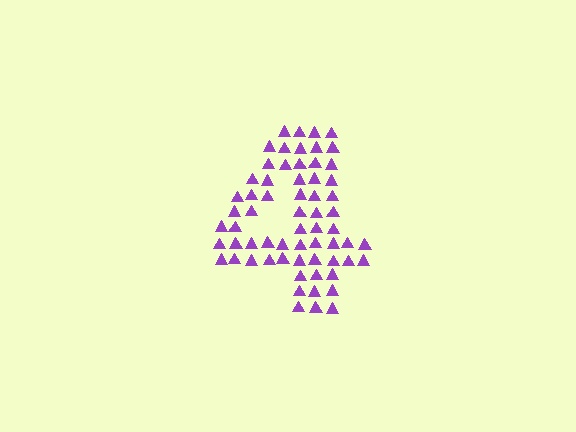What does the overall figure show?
The overall figure shows the digit 4.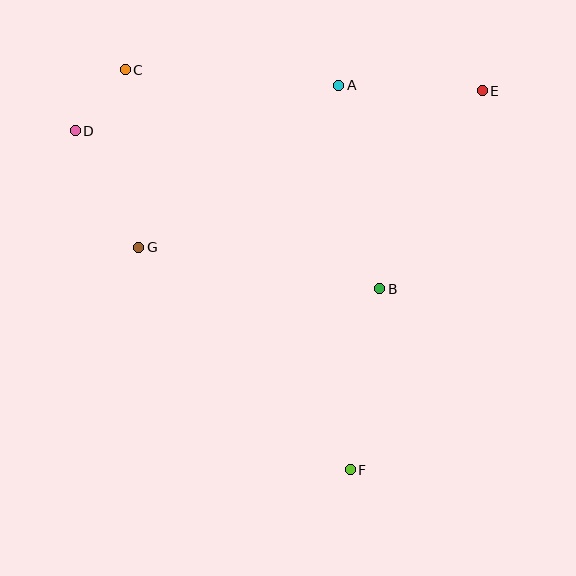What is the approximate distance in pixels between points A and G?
The distance between A and G is approximately 257 pixels.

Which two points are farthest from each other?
Points C and F are farthest from each other.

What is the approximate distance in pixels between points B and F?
The distance between B and F is approximately 183 pixels.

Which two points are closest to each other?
Points C and D are closest to each other.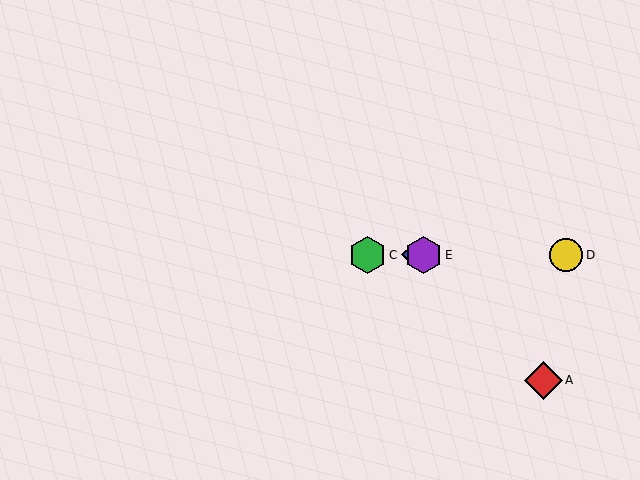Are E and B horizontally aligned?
Yes, both are at y≈255.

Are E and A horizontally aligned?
No, E is at y≈255 and A is at y≈380.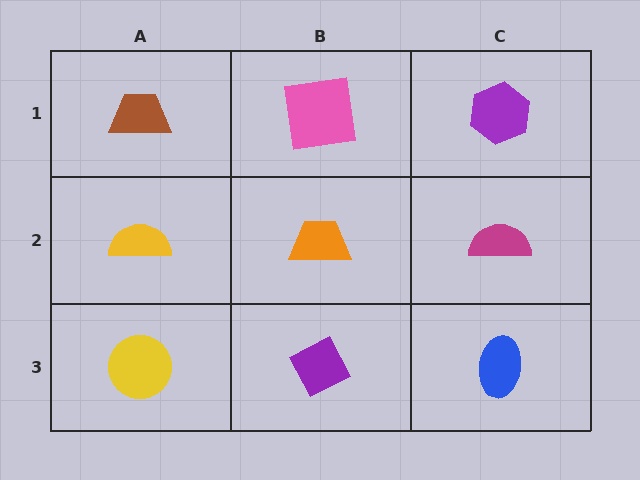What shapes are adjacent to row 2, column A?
A brown trapezoid (row 1, column A), a yellow circle (row 3, column A), an orange trapezoid (row 2, column B).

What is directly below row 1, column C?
A magenta semicircle.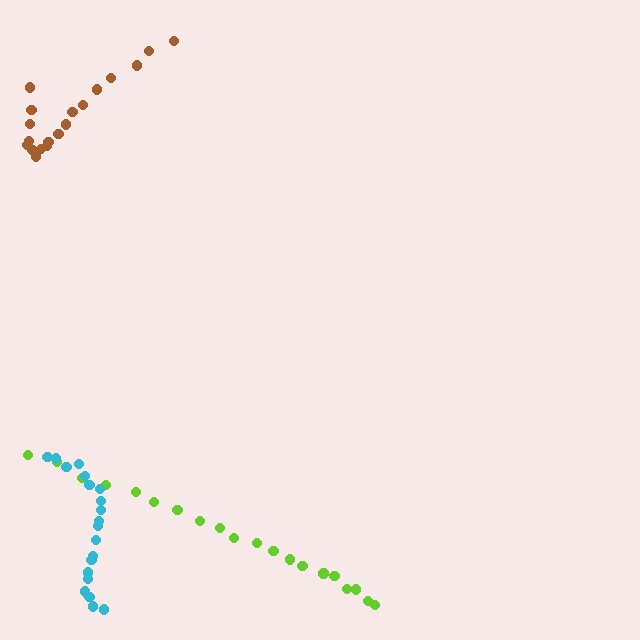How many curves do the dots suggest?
There are 3 distinct paths.